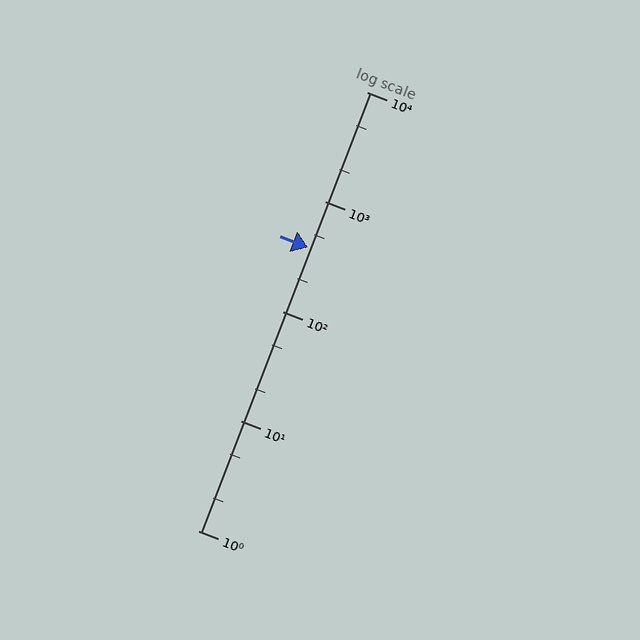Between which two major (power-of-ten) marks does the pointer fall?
The pointer is between 100 and 1000.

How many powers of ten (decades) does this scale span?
The scale spans 4 decades, from 1 to 10000.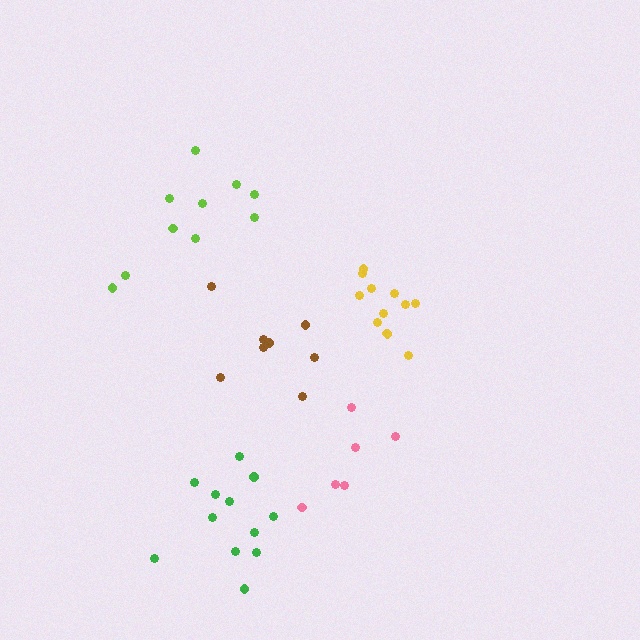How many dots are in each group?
Group 1: 12 dots, Group 2: 6 dots, Group 3: 12 dots, Group 4: 10 dots, Group 5: 8 dots (48 total).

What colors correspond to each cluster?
The clusters are colored: yellow, pink, green, lime, brown.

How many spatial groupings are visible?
There are 5 spatial groupings.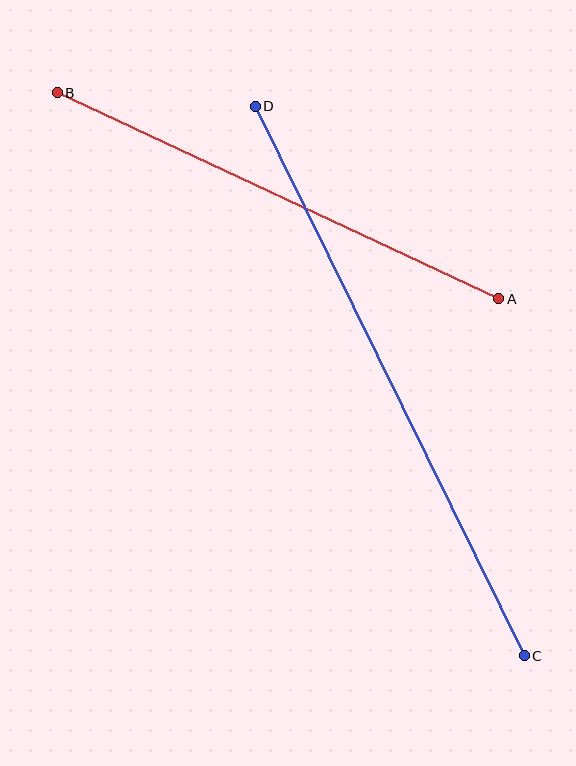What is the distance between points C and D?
The distance is approximately 611 pixels.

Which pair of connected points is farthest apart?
Points C and D are farthest apart.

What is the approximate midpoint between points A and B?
The midpoint is at approximately (278, 196) pixels.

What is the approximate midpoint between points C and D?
The midpoint is at approximately (390, 381) pixels.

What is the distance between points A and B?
The distance is approximately 487 pixels.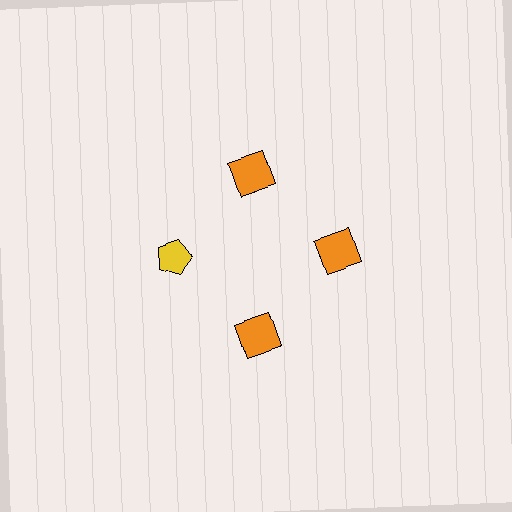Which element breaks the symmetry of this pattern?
The yellow pentagon at roughly the 9 o'clock position breaks the symmetry. All other shapes are orange squares.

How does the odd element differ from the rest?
It differs in both color (yellow instead of orange) and shape (pentagon instead of square).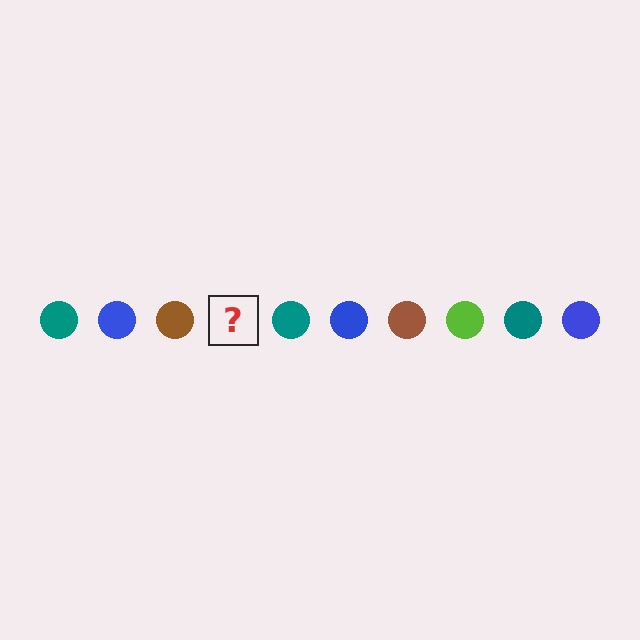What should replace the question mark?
The question mark should be replaced with a lime circle.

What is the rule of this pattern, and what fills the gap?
The rule is that the pattern cycles through teal, blue, brown, lime circles. The gap should be filled with a lime circle.